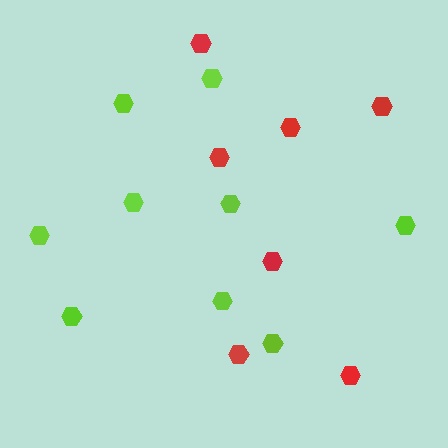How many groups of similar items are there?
There are 2 groups: one group of red hexagons (7) and one group of lime hexagons (9).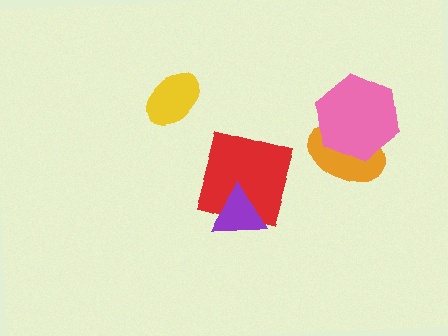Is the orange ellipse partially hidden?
Yes, it is partially covered by another shape.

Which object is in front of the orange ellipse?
The pink hexagon is in front of the orange ellipse.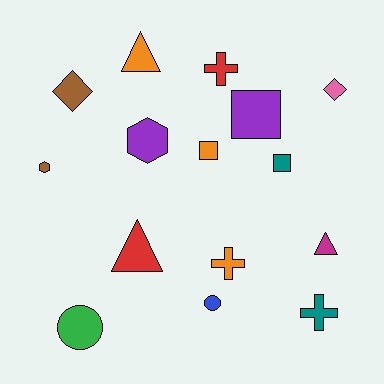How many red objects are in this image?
There are 2 red objects.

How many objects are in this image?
There are 15 objects.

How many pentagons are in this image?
There are no pentagons.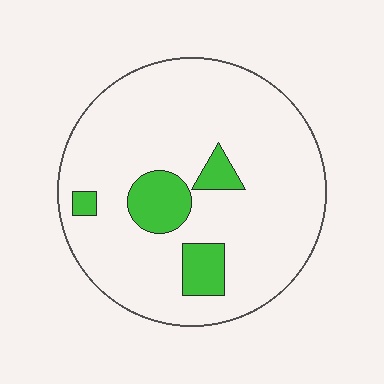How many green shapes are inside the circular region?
4.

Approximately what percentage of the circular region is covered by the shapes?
Approximately 15%.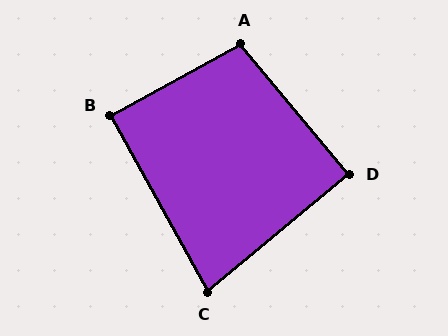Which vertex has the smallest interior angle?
C, at approximately 79 degrees.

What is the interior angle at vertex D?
Approximately 90 degrees (approximately right).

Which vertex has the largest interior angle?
A, at approximately 101 degrees.